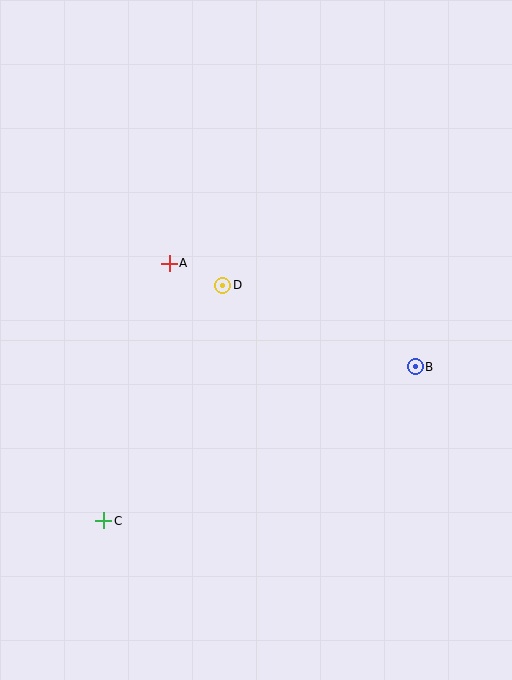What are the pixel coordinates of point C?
Point C is at (104, 521).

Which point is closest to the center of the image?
Point D at (223, 285) is closest to the center.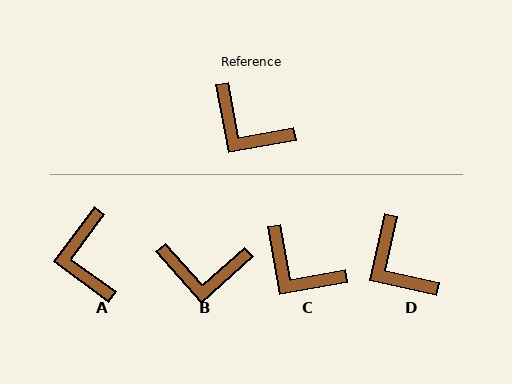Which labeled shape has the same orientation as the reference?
C.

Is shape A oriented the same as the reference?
No, it is off by about 47 degrees.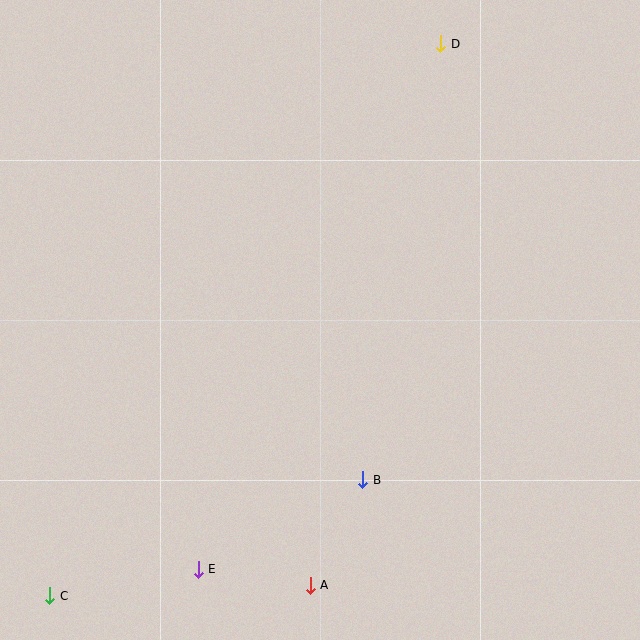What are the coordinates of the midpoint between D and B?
The midpoint between D and B is at (402, 262).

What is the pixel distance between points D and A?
The distance between D and A is 557 pixels.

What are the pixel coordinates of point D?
Point D is at (441, 44).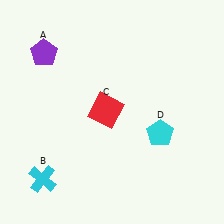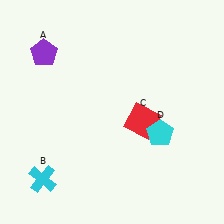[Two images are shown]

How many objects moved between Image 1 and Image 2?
1 object moved between the two images.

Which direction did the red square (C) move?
The red square (C) moved right.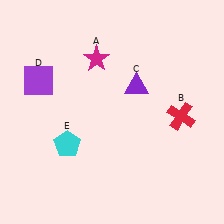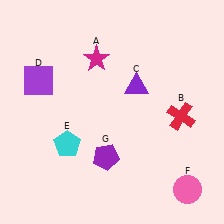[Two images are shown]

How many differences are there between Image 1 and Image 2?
There are 2 differences between the two images.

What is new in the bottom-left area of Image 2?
A purple pentagon (G) was added in the bottom-left area of Image 2.